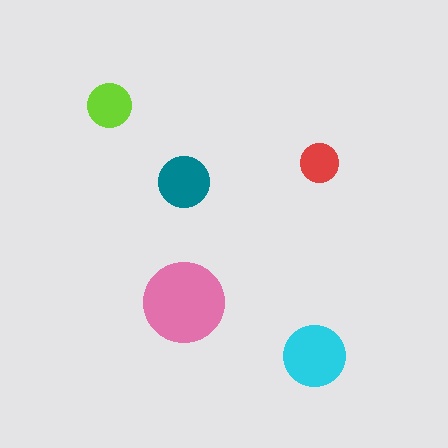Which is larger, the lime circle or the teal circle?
The teal one.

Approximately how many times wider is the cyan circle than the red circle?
About 1.5 times wider.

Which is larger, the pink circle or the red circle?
The pink one.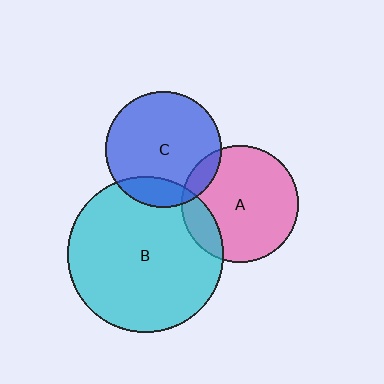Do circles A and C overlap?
Yes.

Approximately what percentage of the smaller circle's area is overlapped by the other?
Approximately 10%.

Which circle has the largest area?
Circle B (cyan).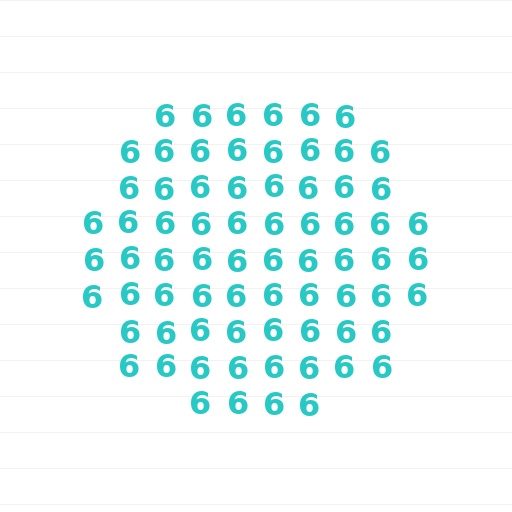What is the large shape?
The large shape is a circle.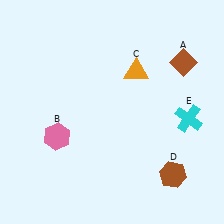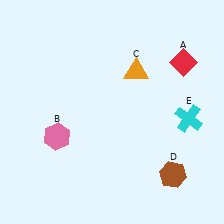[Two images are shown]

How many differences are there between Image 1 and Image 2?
There is 1 difference between the two images.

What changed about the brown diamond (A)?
In Image 1, A is brown. In Image 2, it changed to red.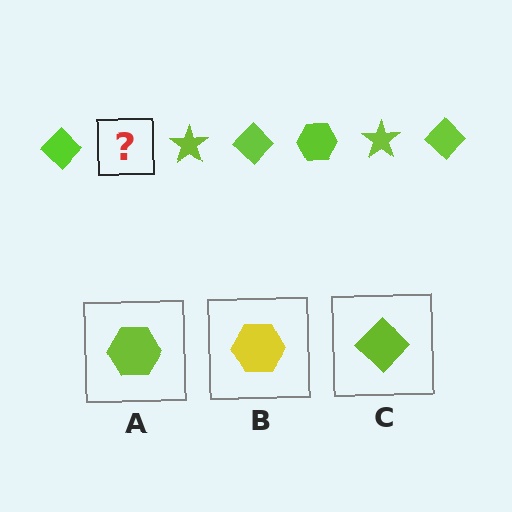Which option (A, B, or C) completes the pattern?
A.